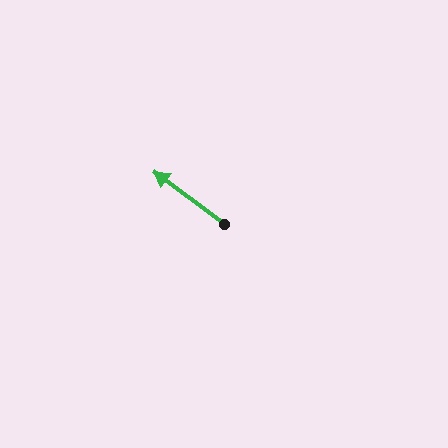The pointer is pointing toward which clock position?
Roughly 10 o'clock.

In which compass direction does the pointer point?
Northwest.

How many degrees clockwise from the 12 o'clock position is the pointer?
Approximately 307 degrees.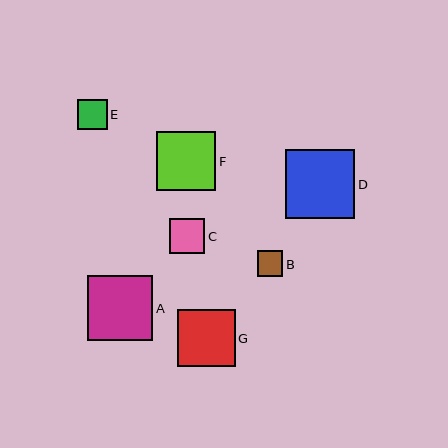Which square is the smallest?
Square B is the smallest with a size of approximately 26 pixels.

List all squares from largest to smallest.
From largest to smallest: D, A, F, G, C, E, B.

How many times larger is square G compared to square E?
Square G is approximately 1.9 times the size of square E.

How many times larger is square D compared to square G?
Square D is approximately 1.2 times the size of square G.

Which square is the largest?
Square D is the largest with a size of approximately 69 pixels.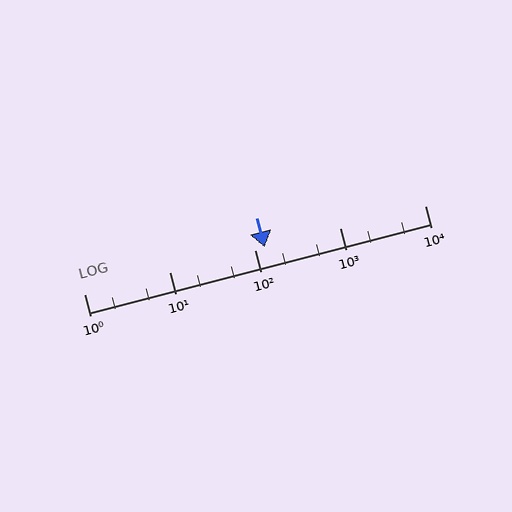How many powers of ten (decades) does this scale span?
The scale spans 4 decades, from 1 to 10000.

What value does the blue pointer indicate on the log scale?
The pointer indicates approximately 130.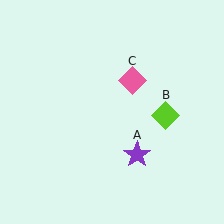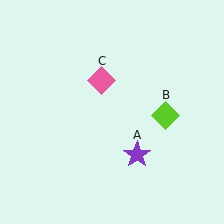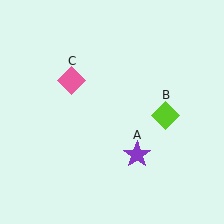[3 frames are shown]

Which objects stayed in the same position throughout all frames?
Purple star (object A) and lime diamond (object B) remained stationary.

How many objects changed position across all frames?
1 object changed position: pink diamond (object C).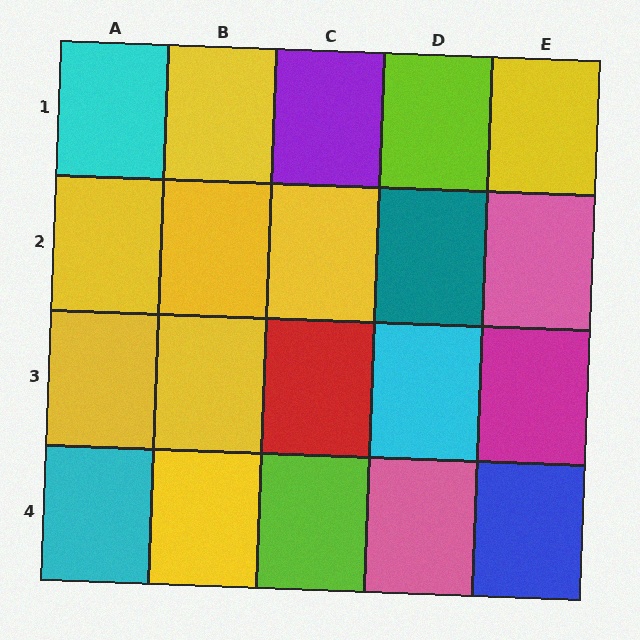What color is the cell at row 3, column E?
Magenta.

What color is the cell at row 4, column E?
Blue.